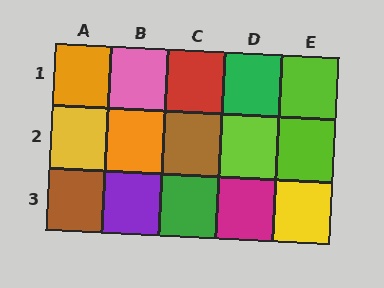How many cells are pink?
1 cell is pink.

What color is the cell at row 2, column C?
Brown.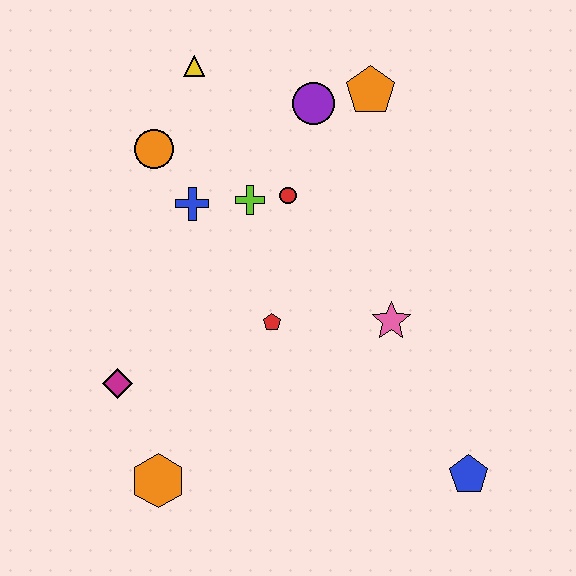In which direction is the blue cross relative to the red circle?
The blue cross is to the left of the red circle.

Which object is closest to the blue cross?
The lime cross is closest to the blue cross.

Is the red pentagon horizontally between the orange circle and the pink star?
Yes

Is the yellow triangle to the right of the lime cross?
No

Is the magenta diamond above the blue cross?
No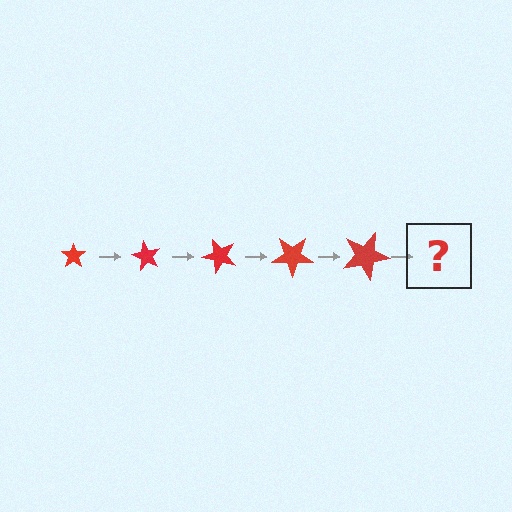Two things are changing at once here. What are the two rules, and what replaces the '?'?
The two rules are that the star grows larger each step and it rotates 60 degrees each step. The '?' should be a star, larger than the previous one and rotated 300 degrees from the start.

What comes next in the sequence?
The next element should be a star, larger than the previous one and rotated 300 degrees from the start.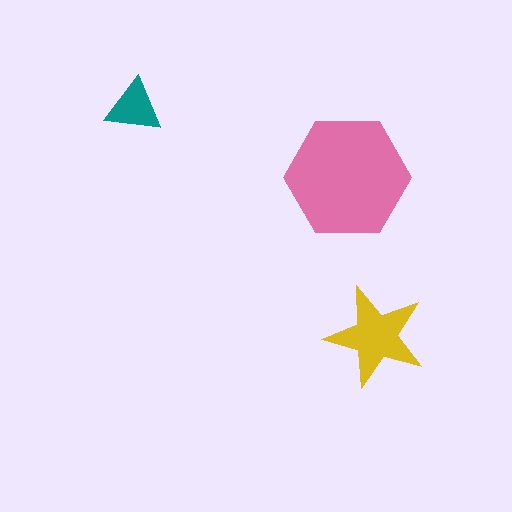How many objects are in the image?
There are 3 objects in the image.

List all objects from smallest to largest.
The teal triangle, the yellow star, the pink hexagon.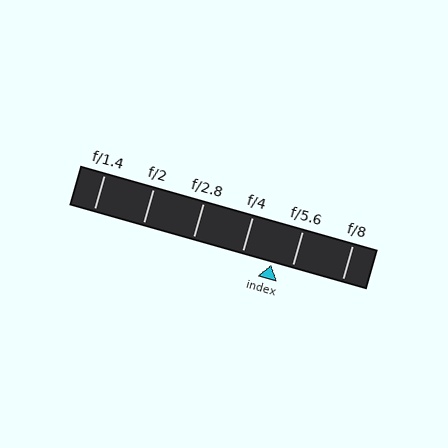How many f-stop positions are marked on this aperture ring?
There are 6 f-stop positions marked.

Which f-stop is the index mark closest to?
The index mark is closest to f/5.6.